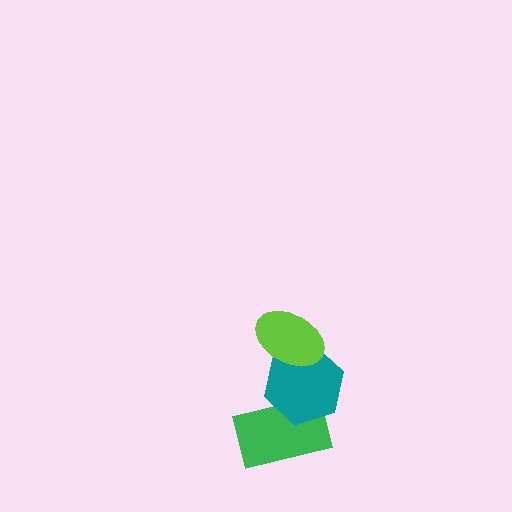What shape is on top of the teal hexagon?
The lime ellipse is on top of the teal hexagon.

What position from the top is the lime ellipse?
The lime ellipse is 1st from the top.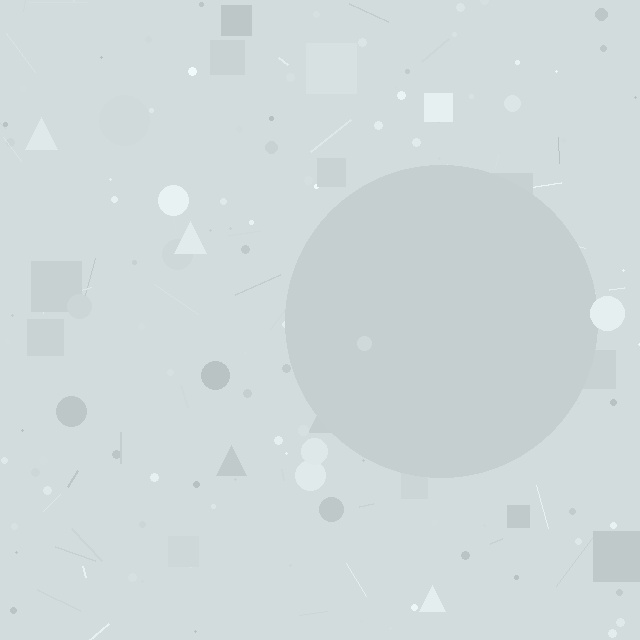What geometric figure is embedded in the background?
A circle is embedded in the background.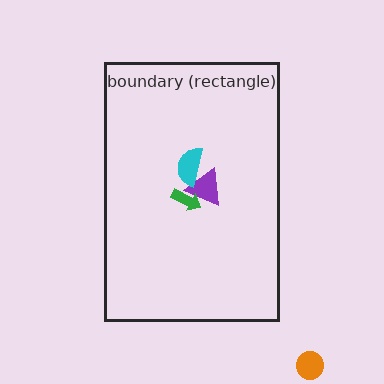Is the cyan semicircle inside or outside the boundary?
Inside.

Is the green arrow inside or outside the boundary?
Inside.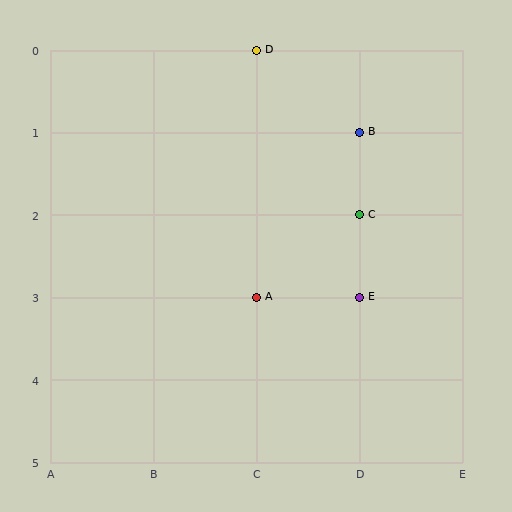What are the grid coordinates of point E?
Point E is at grid coordinates (D, 3).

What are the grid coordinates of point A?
Point A is at grid coordinates (C, 3).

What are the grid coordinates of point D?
Point D is at grid coordinates (C, 0).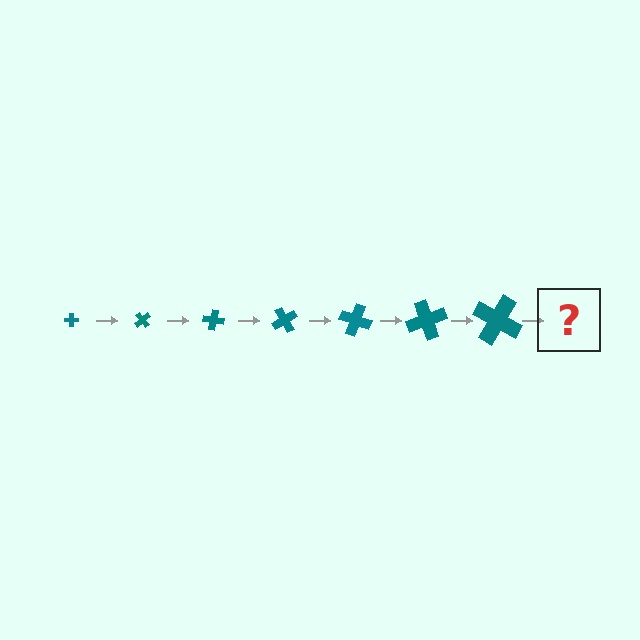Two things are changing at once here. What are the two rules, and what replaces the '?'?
The two rules are that the cross grows larger each step and it rotates 50 degrees each step. The '?' should be a cross, larger than the previous one and rotated 350 degrees from the start.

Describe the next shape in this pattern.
It should be a cross, larger than the previous one and rotated 350 degrees from the start.